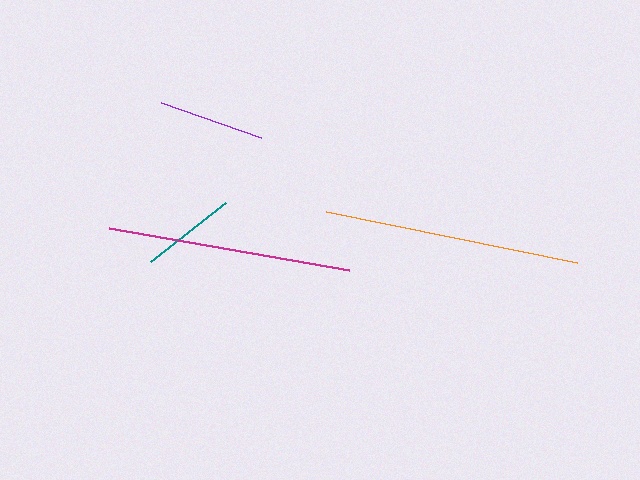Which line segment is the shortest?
The teal line is the shortest at approximately 95 pixels.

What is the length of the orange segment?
The orange segment is approximately 256 pixels long.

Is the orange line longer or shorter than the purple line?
The orange line is longer than the purple line.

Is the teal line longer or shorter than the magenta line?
The magenta line is longer than the teal line.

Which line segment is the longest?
The orange line is the longest at approximately 256 pixels.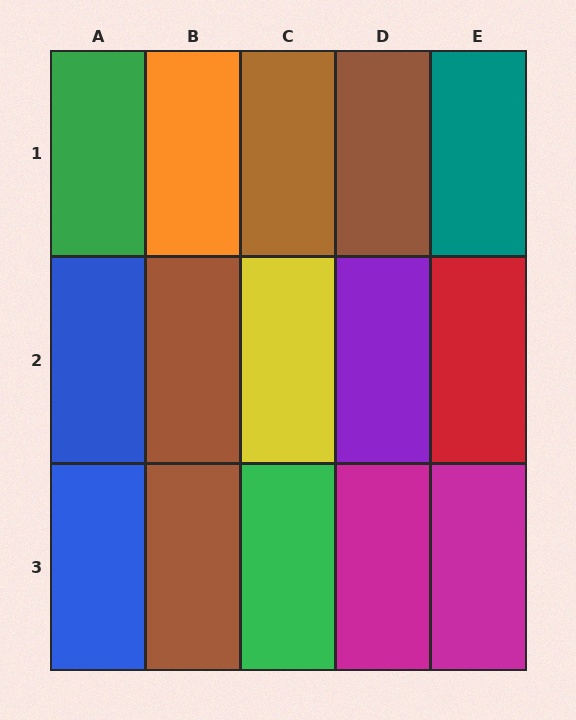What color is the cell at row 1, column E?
Teal.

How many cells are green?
2 cells are green.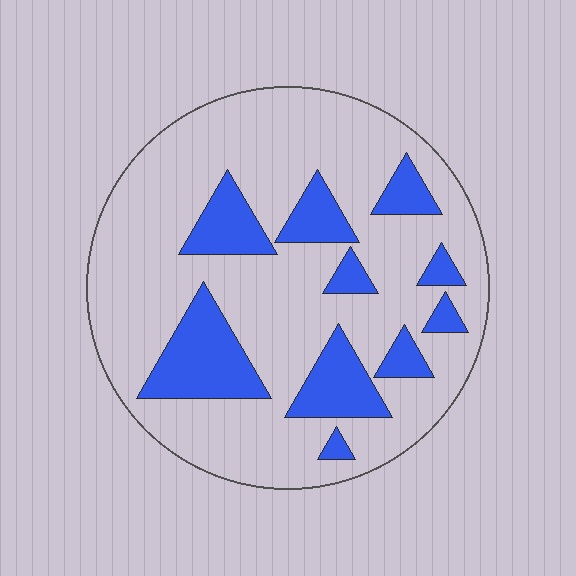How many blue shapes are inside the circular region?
10.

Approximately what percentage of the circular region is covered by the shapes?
Approximately 25%.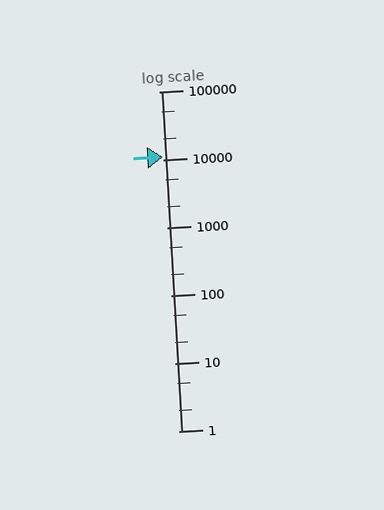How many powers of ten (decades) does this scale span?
The scale spans 5 decades, from 1 to 100000.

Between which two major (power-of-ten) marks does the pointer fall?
The pointer is between 10000 and 100000.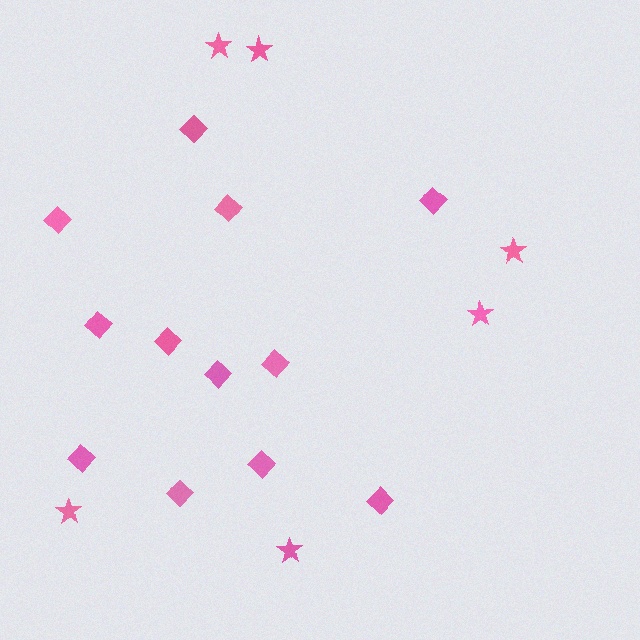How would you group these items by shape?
There are 2 groups: one group of diamonds (12) and one group of stars (6).